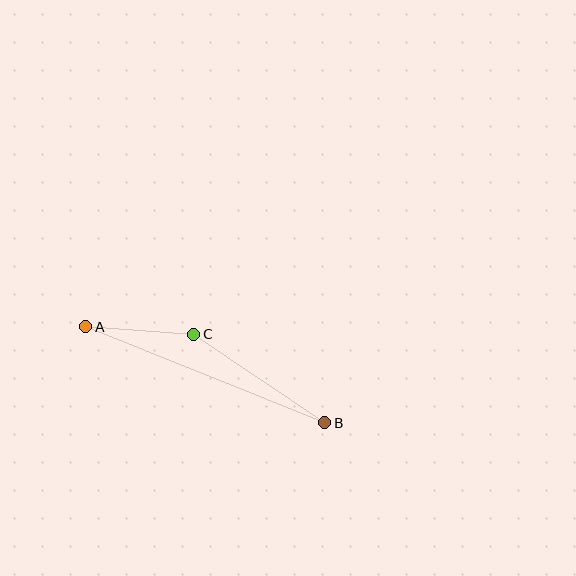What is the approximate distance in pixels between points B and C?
The distance between B and C is approximately 158 pixels.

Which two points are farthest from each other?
Points A and B are farthest from each other.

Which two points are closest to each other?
Points A and C are closest to each other.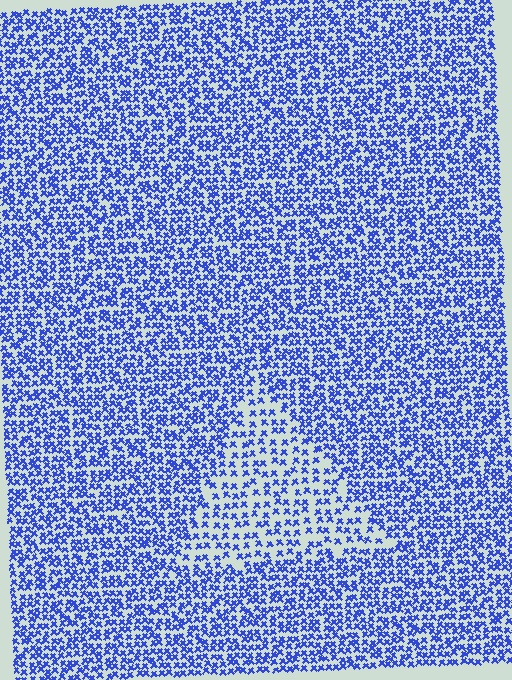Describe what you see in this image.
The image contains small blue elements arranged at two different densities. A triangle-shaped region is visible where the elements are less densely packed than the surrounding area.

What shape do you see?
I see a triangle.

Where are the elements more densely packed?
The elements are more densely packed outside the triangle boundary.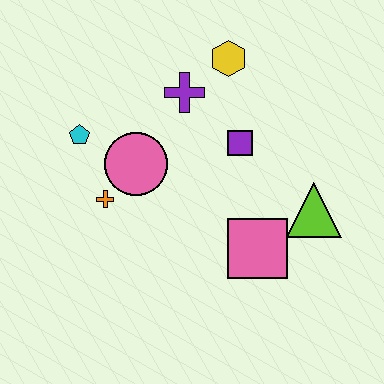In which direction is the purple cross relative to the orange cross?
The purple cross is above the orange cross.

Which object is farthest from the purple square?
The cyan pentagon is farthest from the purple square.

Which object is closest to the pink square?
The lime triangle is closest to the pink square.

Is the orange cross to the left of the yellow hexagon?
Yes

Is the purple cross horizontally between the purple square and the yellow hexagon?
No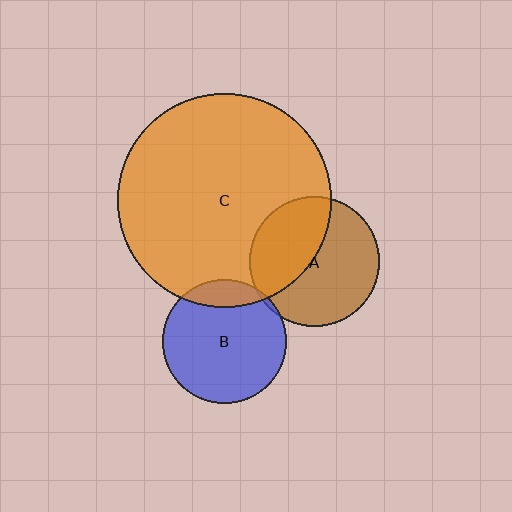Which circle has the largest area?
Circle C (orange).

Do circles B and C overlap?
Yes.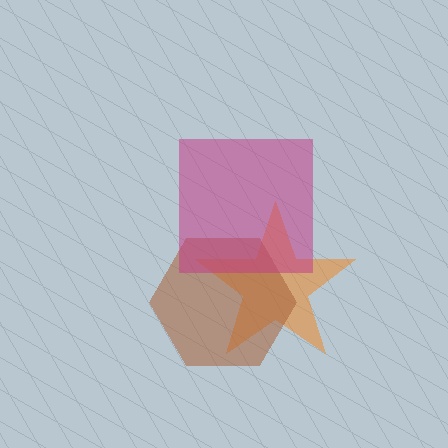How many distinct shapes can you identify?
There are 3 distinct shapes: an orange star, a brown hexagon, a magenta square.